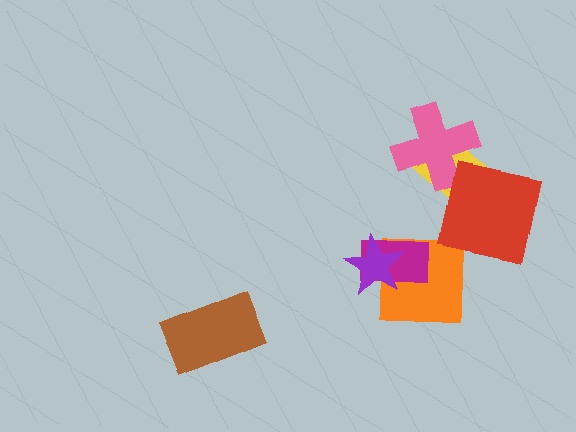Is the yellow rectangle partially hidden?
Yes, it is partially covered by another shape.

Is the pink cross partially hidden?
No, no other shape covers it.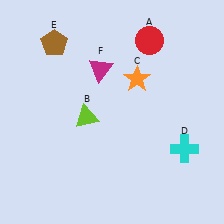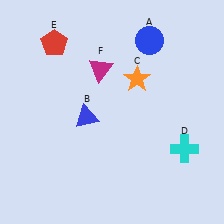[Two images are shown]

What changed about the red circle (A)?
In Image 1, A is red. In Image 2, it changed to blue.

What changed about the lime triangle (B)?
In Image 1, B is lime. In Image 2, it changed to blue.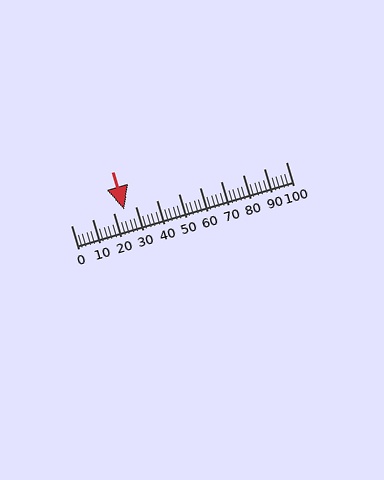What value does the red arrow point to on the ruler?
The red arrow points to approximately 25.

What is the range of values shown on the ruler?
The ruler shows values from 0 to 100.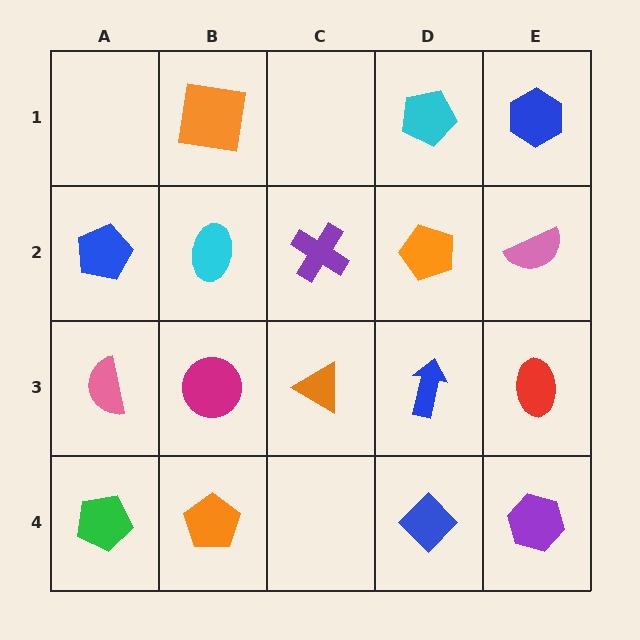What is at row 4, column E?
A purple hexagon.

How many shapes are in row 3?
5 shapes.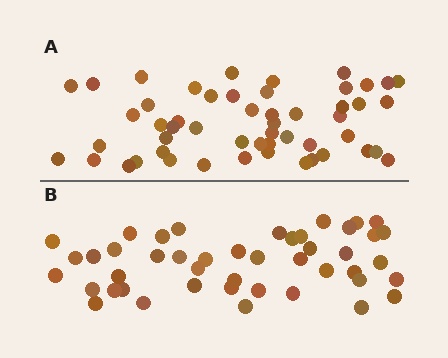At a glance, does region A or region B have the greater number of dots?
Region A (the top region) has more dots.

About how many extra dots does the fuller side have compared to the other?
Region A has roughly 8 or so more dots than region B.